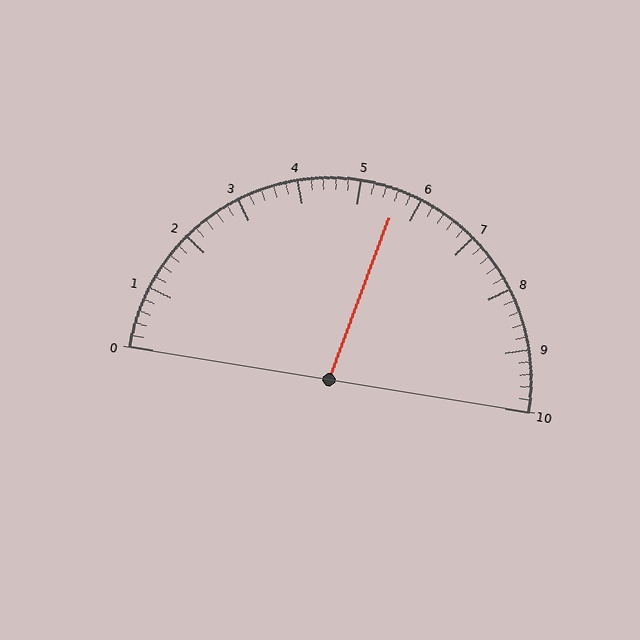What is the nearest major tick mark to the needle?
The nearest major tick mark is 6.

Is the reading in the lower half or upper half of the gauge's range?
The reading is in the upper half of the range (0 to 10).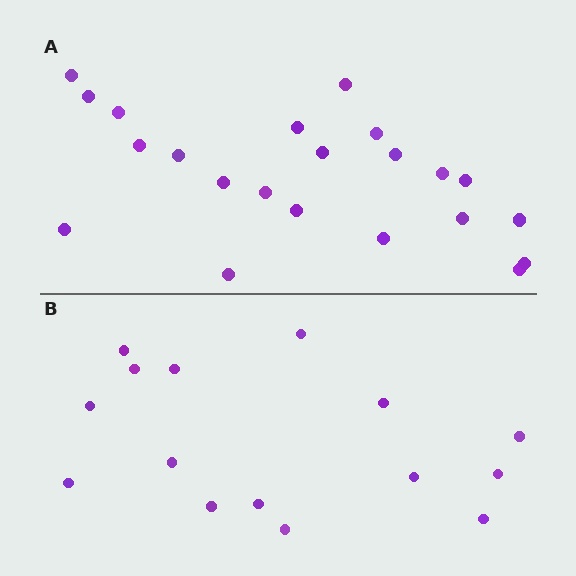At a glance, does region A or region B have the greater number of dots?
Region A (the top region) has more dots.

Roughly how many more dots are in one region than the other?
Region A has roughly 8 or so more dots than region B.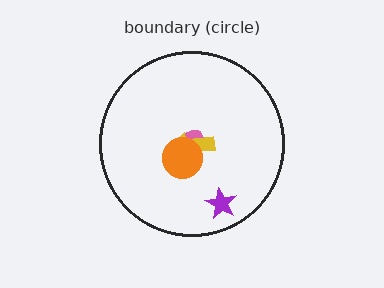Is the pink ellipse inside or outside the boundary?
Inside.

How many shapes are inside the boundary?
4 inside, 0 outside.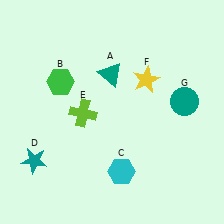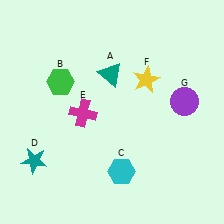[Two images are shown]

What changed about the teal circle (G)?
In Image 1, G is teal. In Image 2, it changed to purple.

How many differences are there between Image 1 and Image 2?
There are 2 differences between the two images.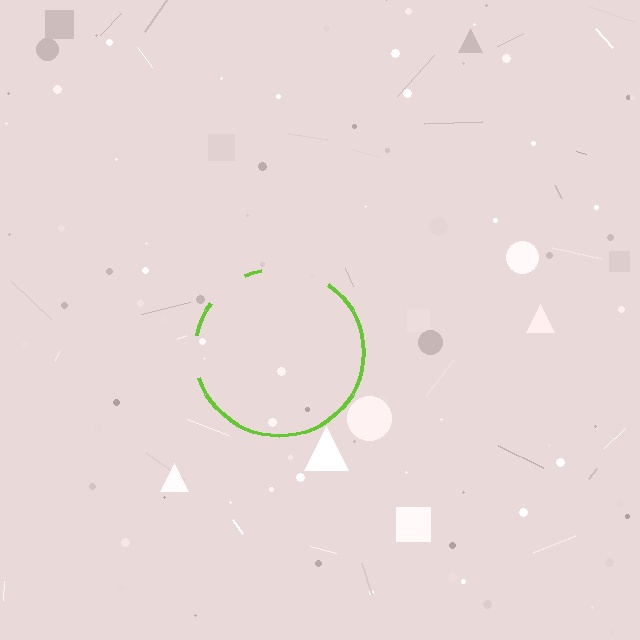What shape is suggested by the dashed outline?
The dashed outline suggests a circle.